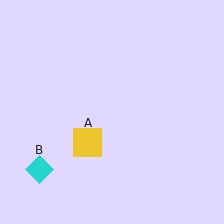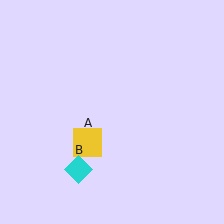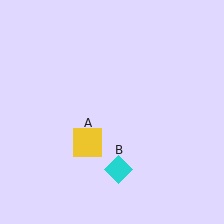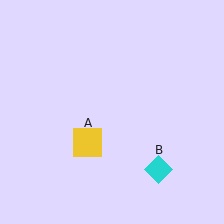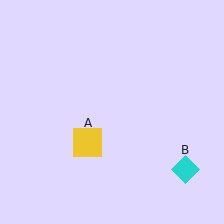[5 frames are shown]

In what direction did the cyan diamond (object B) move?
The cyan diamond (object B) moved right.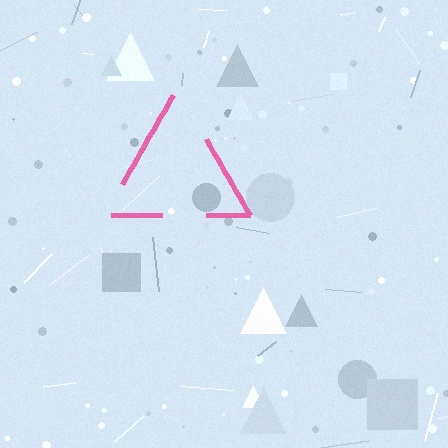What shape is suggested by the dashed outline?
The dashed outline suggests a triangle.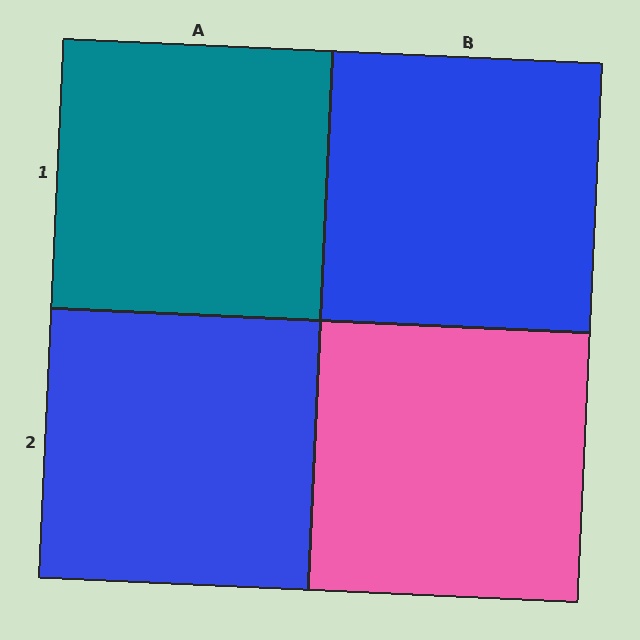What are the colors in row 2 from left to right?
Blue, pink.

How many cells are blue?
2 cells are blue.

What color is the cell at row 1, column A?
Teal.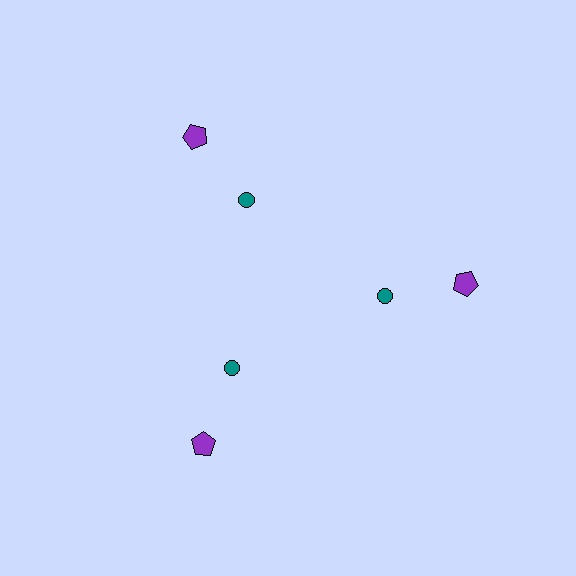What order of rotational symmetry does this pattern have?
This pattern has 3-fold rotational symmetry.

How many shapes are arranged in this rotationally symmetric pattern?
There are 6 shapes, arranged in 3 groups of 2.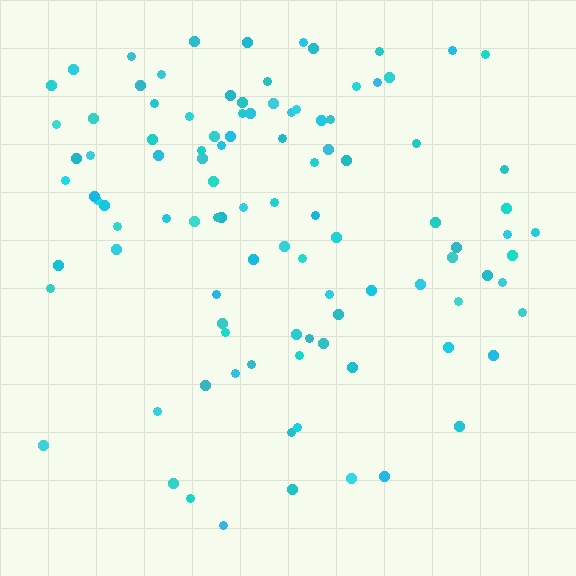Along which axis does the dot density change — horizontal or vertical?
Vertical.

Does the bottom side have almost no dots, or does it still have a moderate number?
Still a moderate number, just noticeably fewer than the top.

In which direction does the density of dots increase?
From bottom to top, with the top side densest.